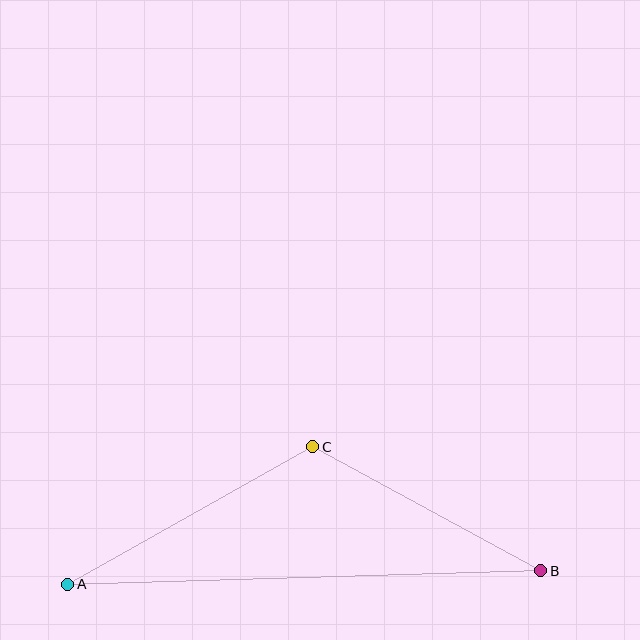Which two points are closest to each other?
Points B and C are closest to each other.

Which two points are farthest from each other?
Points A and B are farthest from each other.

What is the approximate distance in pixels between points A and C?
The distance between A and C is approximately 281 pixels.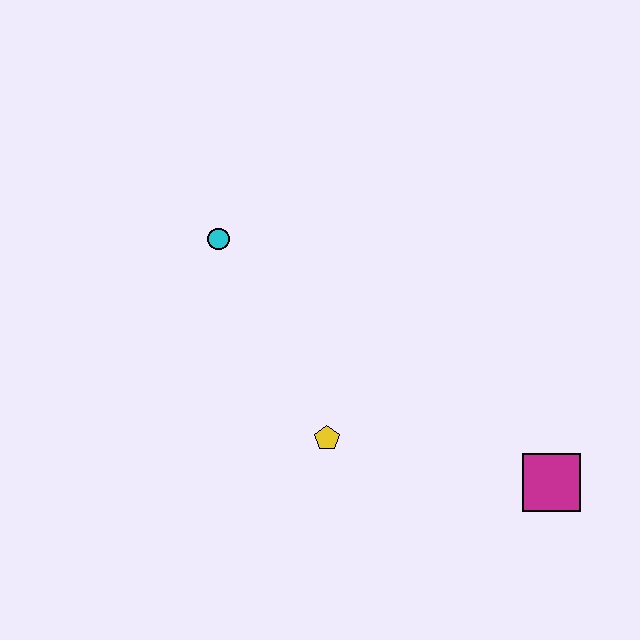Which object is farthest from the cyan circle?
The magenta square is farthest from the cyan circle.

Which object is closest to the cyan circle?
The yellow pentagon is closest to the cyan circle.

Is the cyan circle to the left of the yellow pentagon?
Yes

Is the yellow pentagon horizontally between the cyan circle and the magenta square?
Yes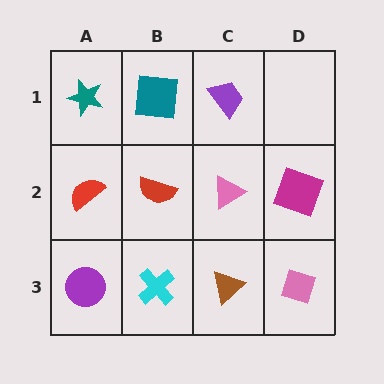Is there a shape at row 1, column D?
No, that cell is empty.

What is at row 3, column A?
A purple circle.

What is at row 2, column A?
A red semicircle.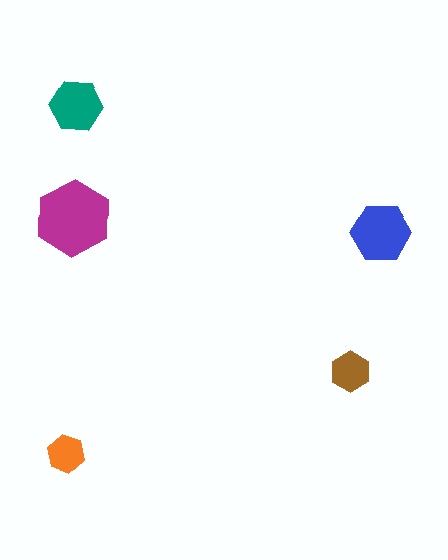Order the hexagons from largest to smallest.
the magenta one, the blue one, the teal one, the brown one, the orange one.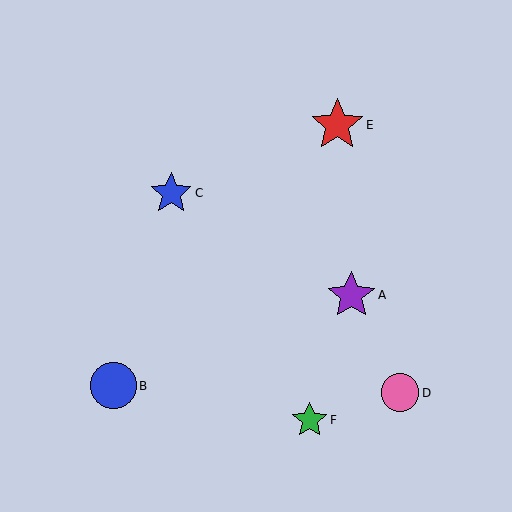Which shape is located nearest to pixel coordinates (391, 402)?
The pink circle (labeled D) at (400, 393) is nearest to that location.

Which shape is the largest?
The red star (labeled E) is the largest.